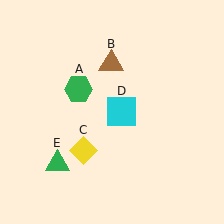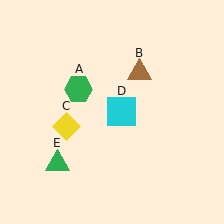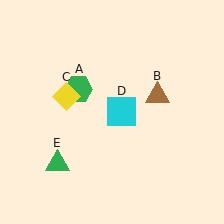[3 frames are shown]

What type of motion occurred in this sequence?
The brown triangle (object B), yellow diamond (object C) rotated clockwise around the center of the scene.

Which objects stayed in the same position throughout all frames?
Green hexagon (object A) and cyan square (object D) and green triangle (object E) remained stationary.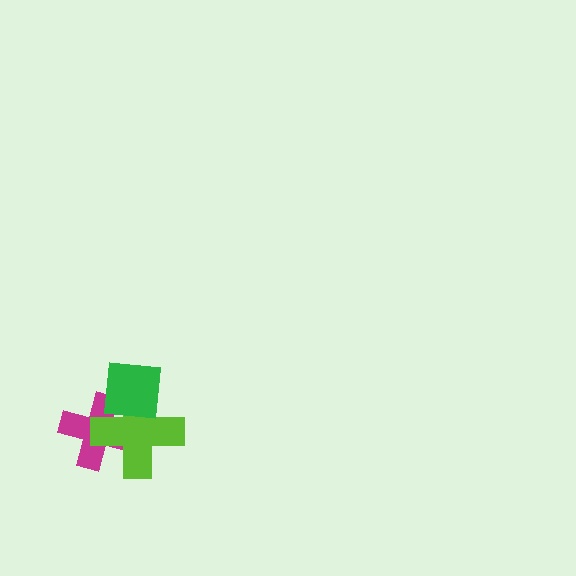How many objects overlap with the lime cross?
2 objects overlap with the lime cross.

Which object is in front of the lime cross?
The green square is in front of the lime cross.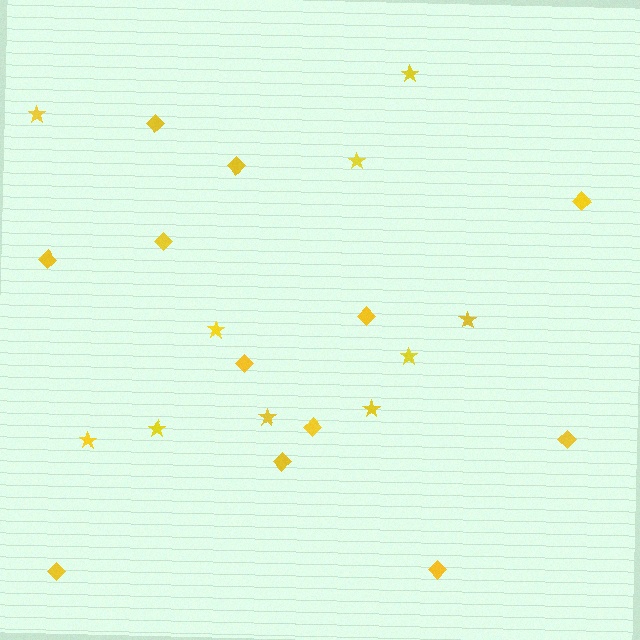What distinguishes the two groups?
There are 2 groups: one group of stars (10) and one group of diamonds (12).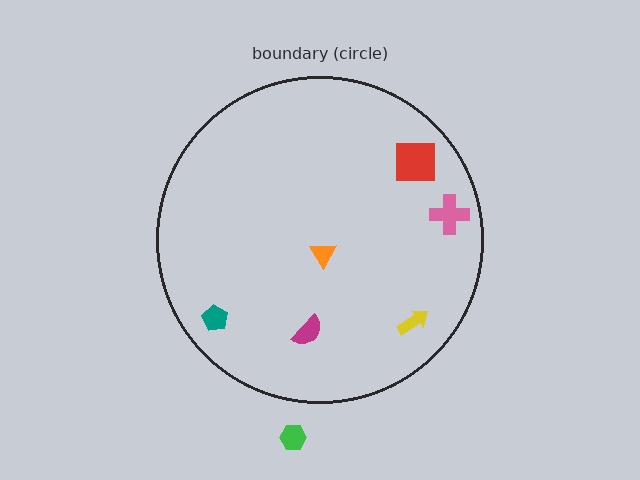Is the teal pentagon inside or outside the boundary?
Inside.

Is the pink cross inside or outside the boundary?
Inside.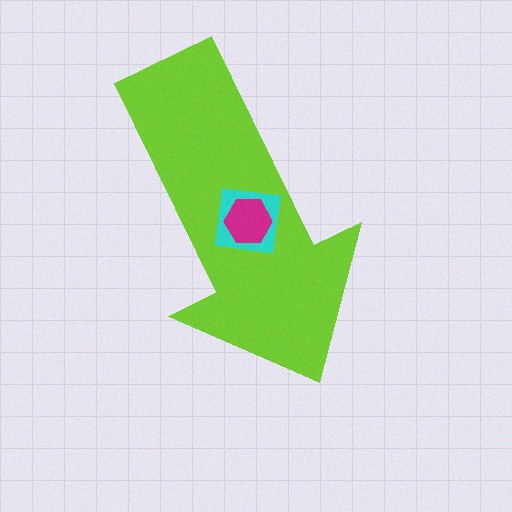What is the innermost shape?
The magenta hexagon.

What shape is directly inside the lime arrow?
The cyan square.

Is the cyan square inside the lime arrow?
Yes.